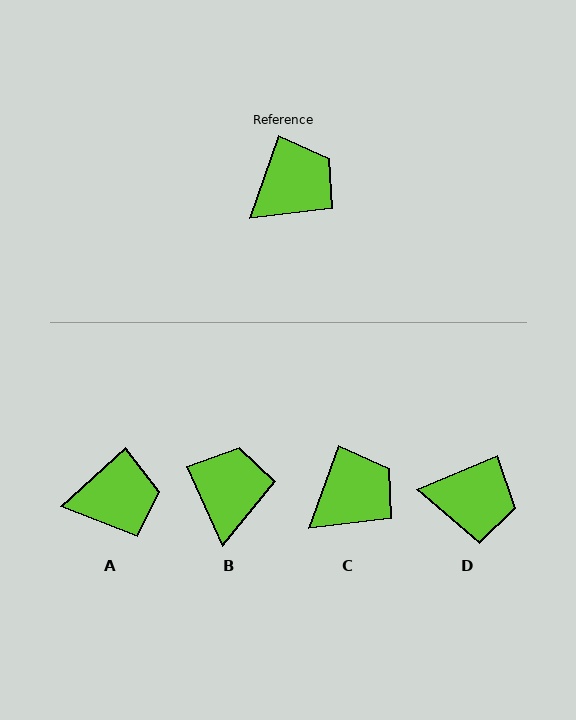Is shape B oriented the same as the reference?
No, it is off by about 44 degrees.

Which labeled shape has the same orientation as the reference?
C.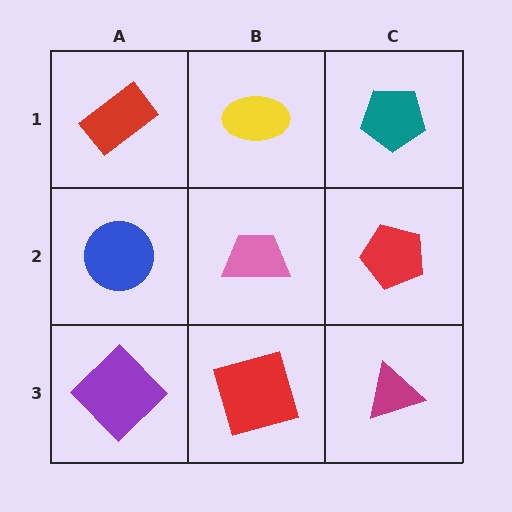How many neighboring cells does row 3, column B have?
3.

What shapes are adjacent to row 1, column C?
A red pentagon (row 2, column C), a yellow ellipse (row 1, column B).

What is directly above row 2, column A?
A red rectangle.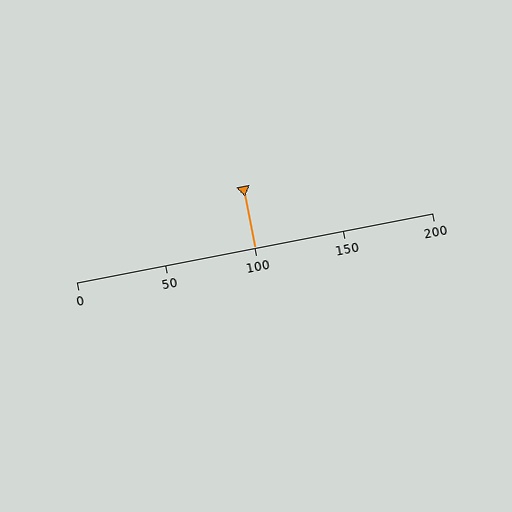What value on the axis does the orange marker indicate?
The marker indicates approximately 100.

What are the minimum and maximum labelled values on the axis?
The axis runs from 0 to 200.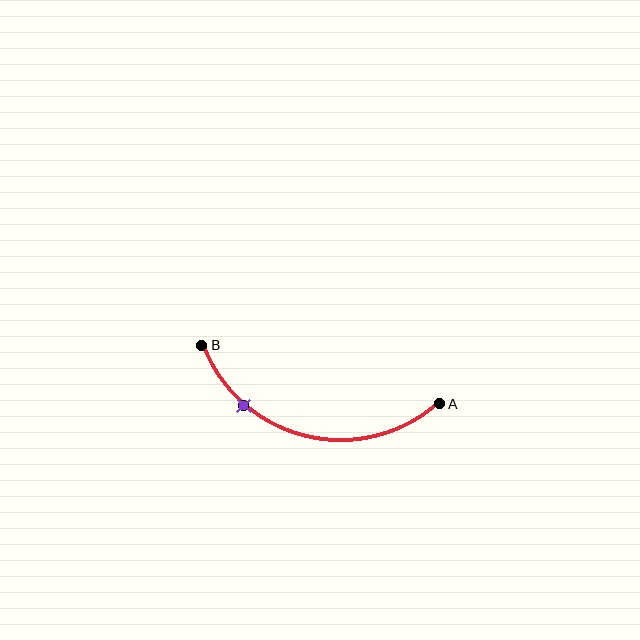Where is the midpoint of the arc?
The arc midpoint is the point on the curve farthest from the straight line joining A and B. It sits below that line.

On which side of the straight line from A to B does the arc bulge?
The arc bulges below the straight line connecting A and B.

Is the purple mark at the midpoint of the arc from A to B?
No. The purple mark lies on the arc but is closer to endpoint B. The arc midpoint would be at the point on the curve equidistant along the arc from both A and B.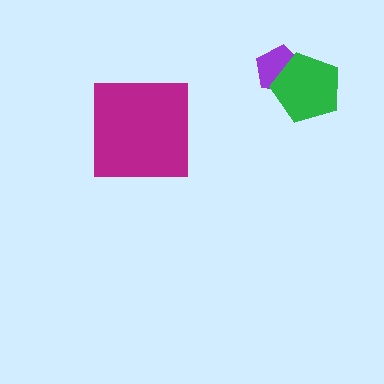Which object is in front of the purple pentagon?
The green pentagon is in front of the purple pentagon.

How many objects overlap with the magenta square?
0 objects overlap with the magenta square.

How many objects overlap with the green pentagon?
1 object overlaps with the green pentagon.